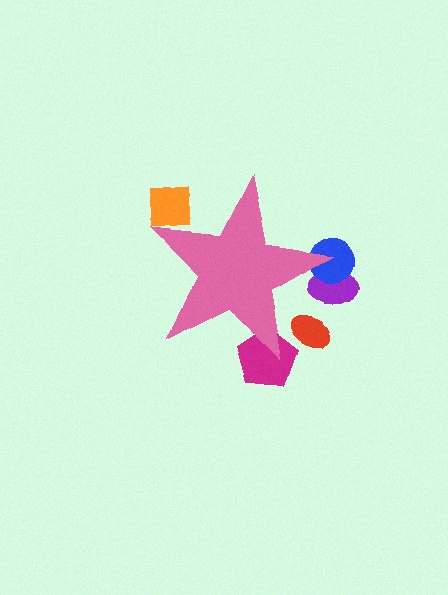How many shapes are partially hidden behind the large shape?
5 shapes are partially hidden.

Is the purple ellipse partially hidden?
Yes, the purple ellipse is partially hidden behind the pink star.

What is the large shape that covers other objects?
A pink star.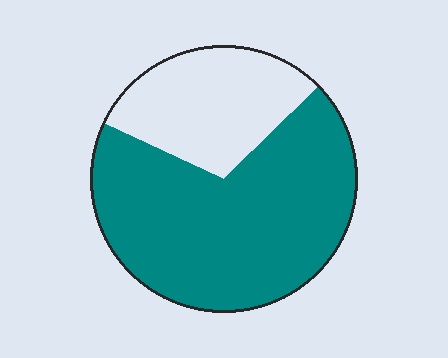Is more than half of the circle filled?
Yes.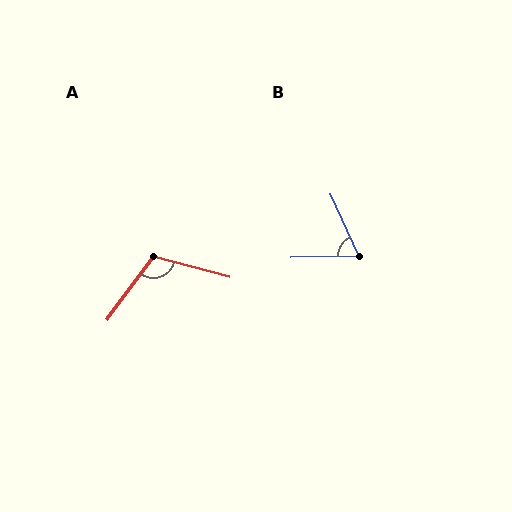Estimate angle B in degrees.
Approximately 67 degrees.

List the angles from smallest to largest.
B (67°), A (111°).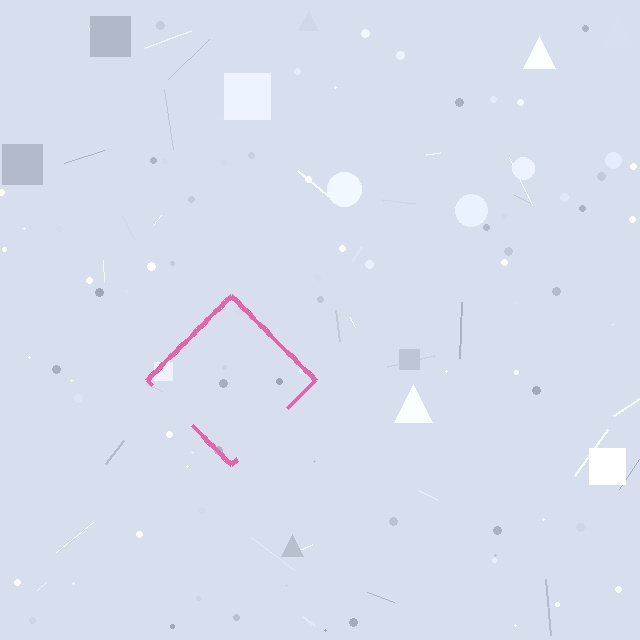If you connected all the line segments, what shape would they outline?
They would outline a diamond.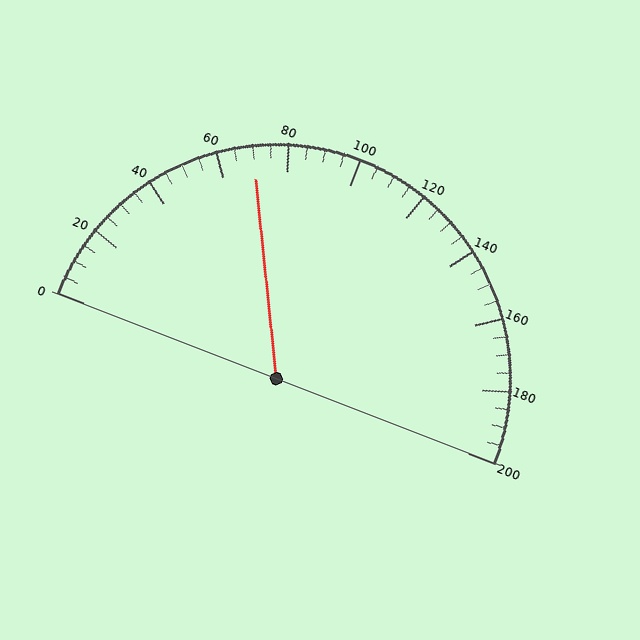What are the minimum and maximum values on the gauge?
The gauge ranges from 0 to 200.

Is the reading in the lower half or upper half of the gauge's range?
The reading is in the lower half of the range (0 to 200).